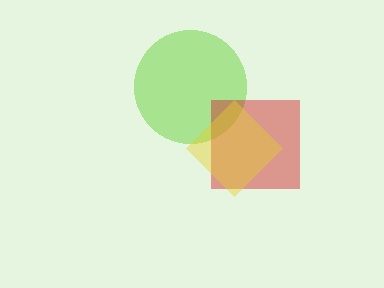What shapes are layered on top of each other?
The layered shapes are: a lime circle, a red square, a yellow diamond.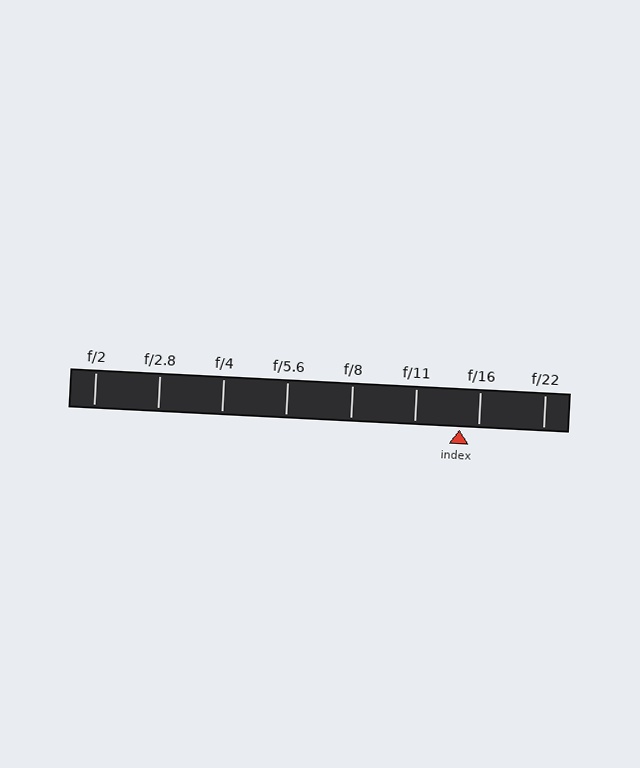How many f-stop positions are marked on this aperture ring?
There are 8 f-stop positions marked.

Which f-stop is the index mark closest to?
The index mark is closest to f/16.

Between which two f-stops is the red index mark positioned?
The index mark is between f/11 and f/16.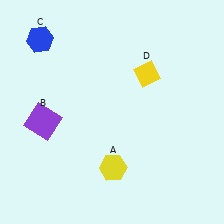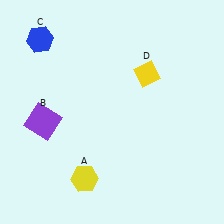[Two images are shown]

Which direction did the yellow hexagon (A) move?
The yellow hexagon (A) moved left.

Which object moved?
The yellow hexagon (A) moved left.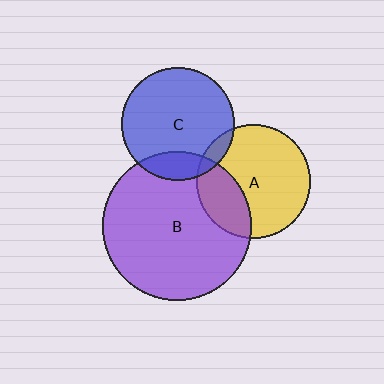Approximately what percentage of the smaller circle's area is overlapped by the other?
Approximately 30%.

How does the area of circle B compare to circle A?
Approximately 1.7 times.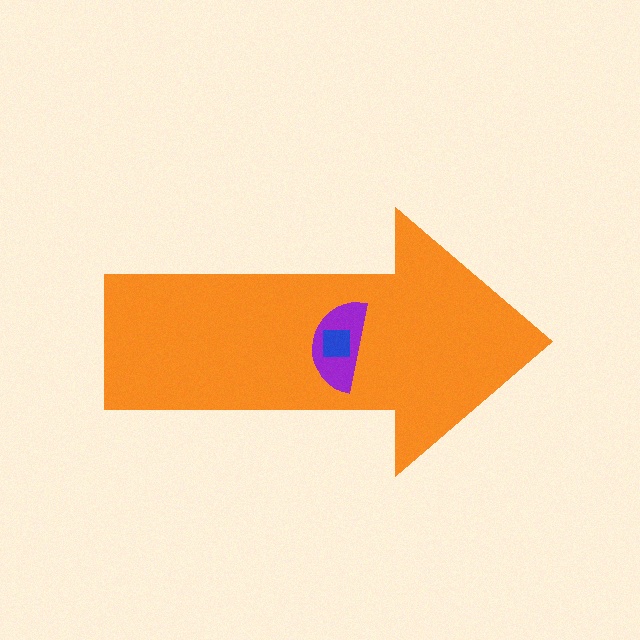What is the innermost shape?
The blue square.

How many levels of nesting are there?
3.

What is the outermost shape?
The orange arrow.